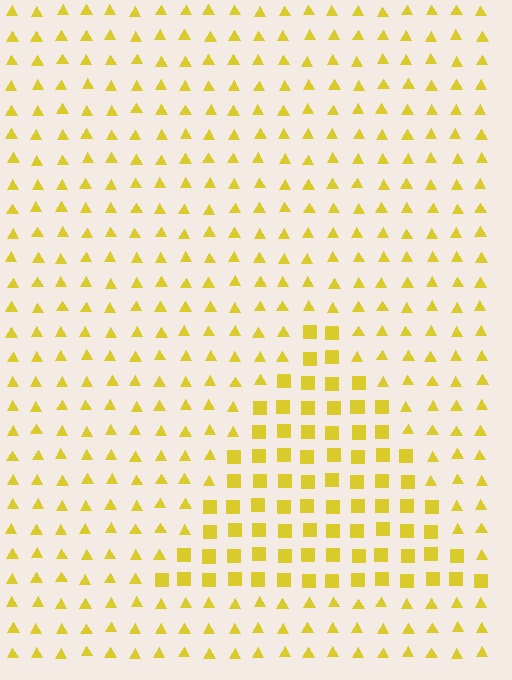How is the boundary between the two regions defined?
The boundary is defined by a change in element shape: squares inside vs. triangles outside. All elements share the same color and spacing.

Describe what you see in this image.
The image is filled with small yellow elements arranged in a uniform grid. A triangle-shaped region contains squares, while the surrounding area contains triangles. The boundary is defined purely by the change in element shape.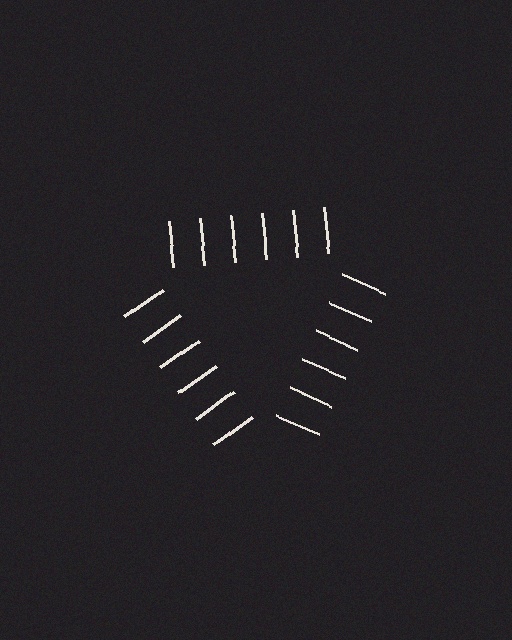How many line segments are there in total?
18 — 6 along each of the 3 edges.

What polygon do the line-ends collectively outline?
An illusory triangle — the line segments terminate on its edges but no continuous stroke is drawn.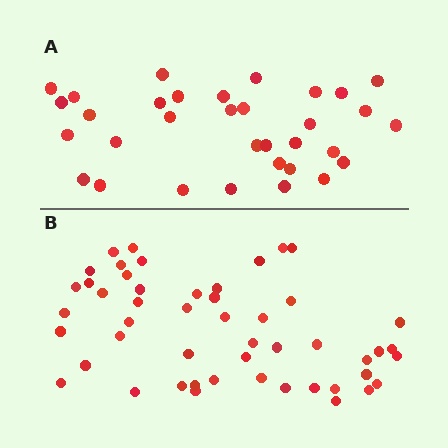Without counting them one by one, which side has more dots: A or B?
Region B (the bottom region) has more dots.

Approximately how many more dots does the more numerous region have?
Region B has approximately 15 more dots than region A.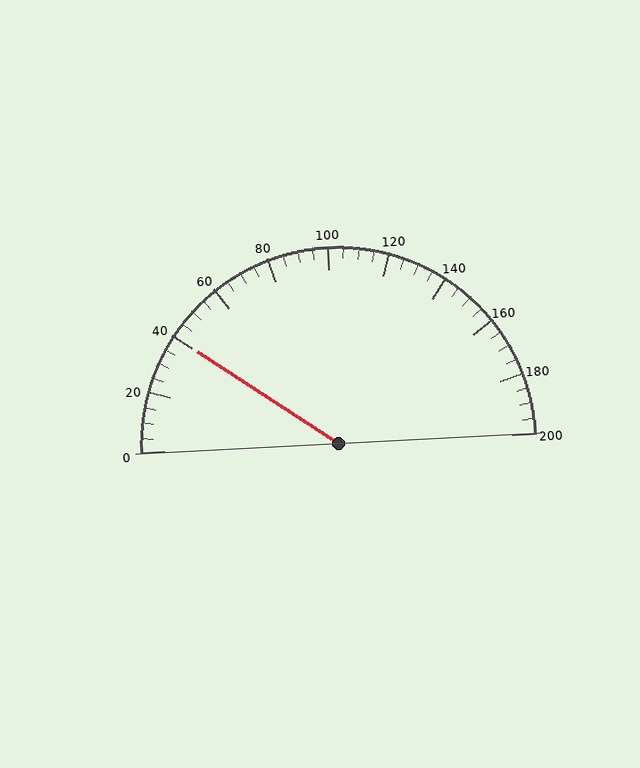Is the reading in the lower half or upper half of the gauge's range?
The reading is in the lower half of the range (0 to 200).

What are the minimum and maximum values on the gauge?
The gauge ranges from 0 to 200.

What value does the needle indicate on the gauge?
The needle indicates approximately 40.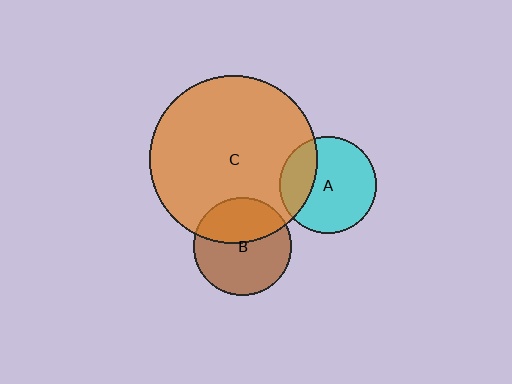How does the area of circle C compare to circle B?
Approximately 3.0 times.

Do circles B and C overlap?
Yes.